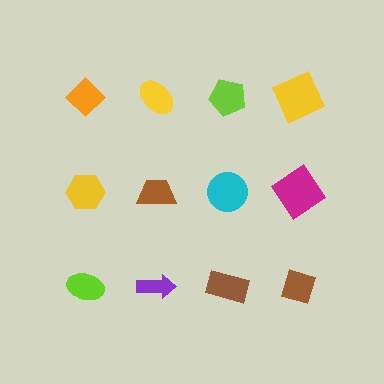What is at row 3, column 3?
A brown rectangle.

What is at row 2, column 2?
A brown trapezoid.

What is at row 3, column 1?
A lime ellipse.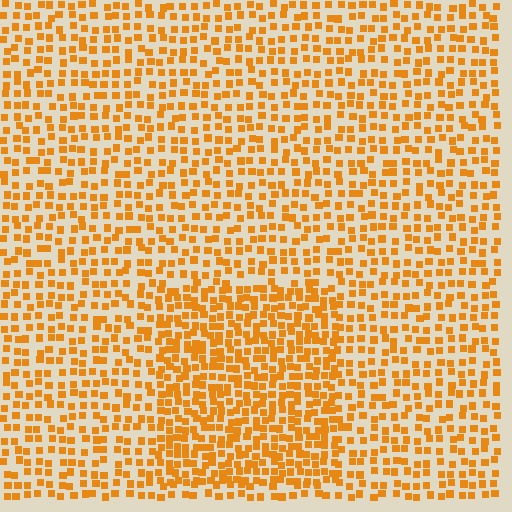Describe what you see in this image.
The image contains small orange elements arranged at two different densities. A rectangle-shaped region is visible where the elements are more densely packed than the surrounding area.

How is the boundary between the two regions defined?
The boundary is defined by a change in element density (approximately 1.7x ratio). All elements are the same color, size, and shape.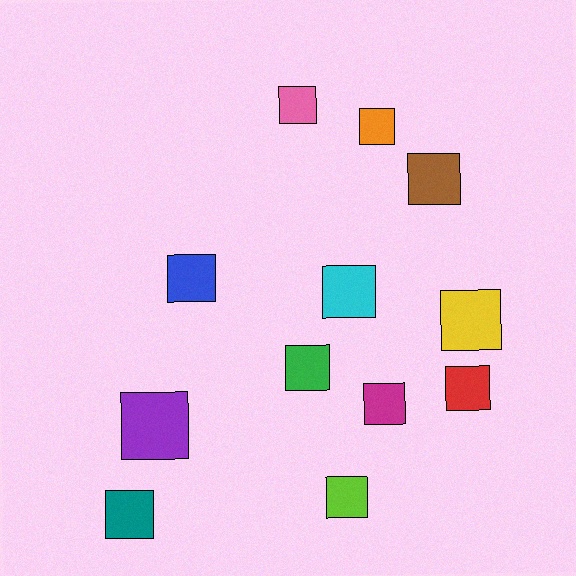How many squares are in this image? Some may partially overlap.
There are 12 squares.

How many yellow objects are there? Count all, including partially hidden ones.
There is 1 yellow object.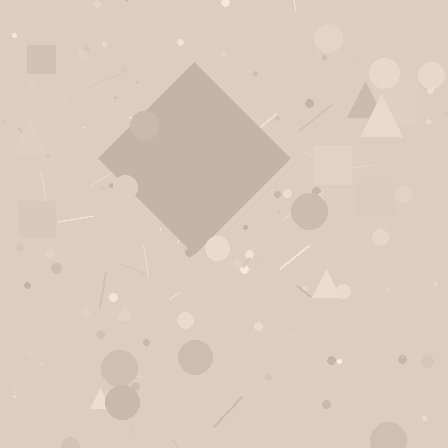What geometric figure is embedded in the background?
A diamond is embedded in the background.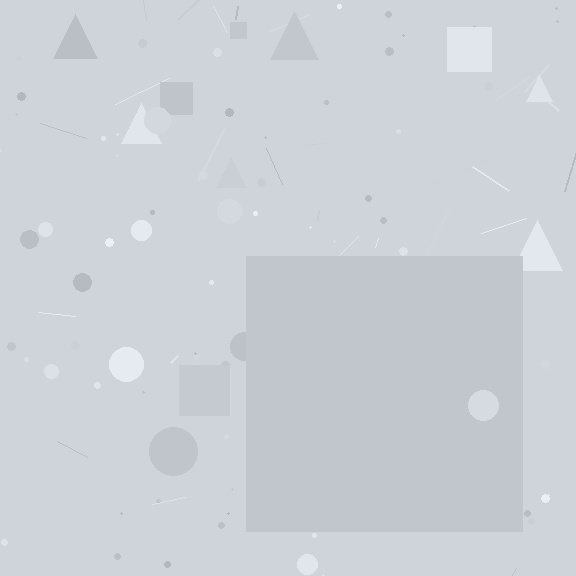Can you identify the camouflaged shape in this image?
The camouflaged shape is a square.